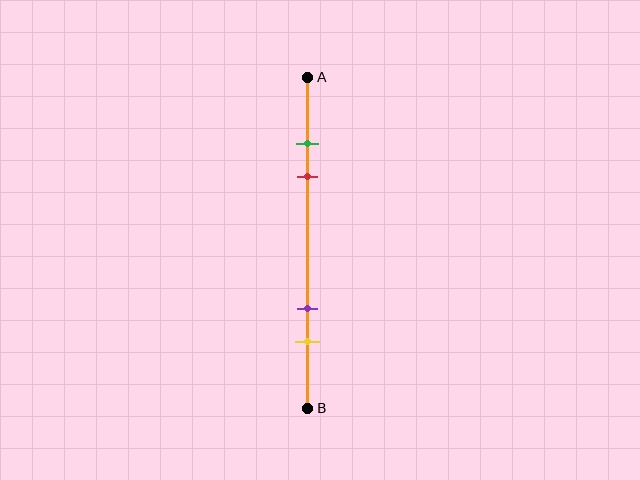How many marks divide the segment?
There are 4 marks dividing the segment.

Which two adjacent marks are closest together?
The green and red marks are the closest adjacent pair.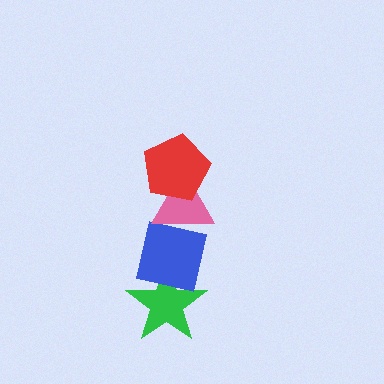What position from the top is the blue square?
The blue square is 3rd from the top.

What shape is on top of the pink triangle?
The red pentagon is on top of the pink triangle.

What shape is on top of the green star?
The blue square is on top of the green star.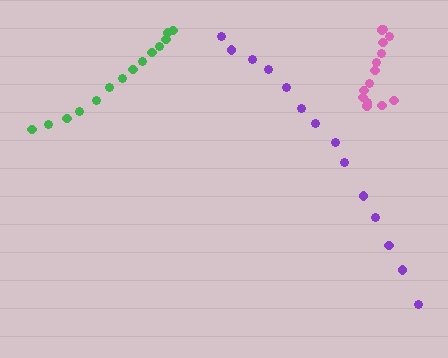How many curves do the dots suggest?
There are 3 distinct paths.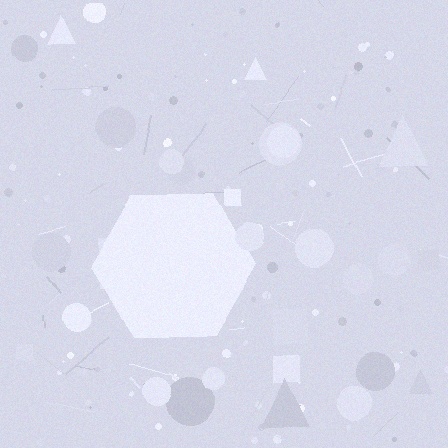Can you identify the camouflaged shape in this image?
The camouflaged shape is a hexagon.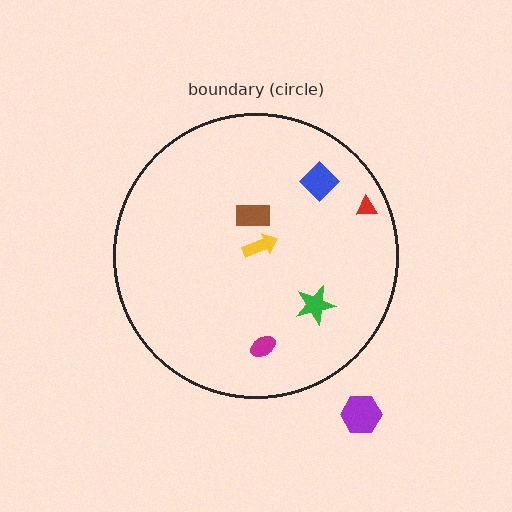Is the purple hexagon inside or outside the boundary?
Outside.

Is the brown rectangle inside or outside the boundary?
Inside.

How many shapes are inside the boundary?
6 inside, 1 outside.